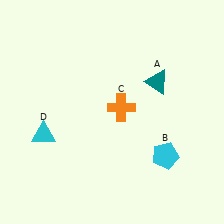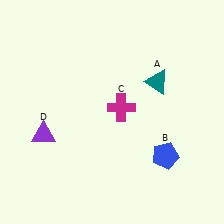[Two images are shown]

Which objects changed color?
B changed from cyan to blue. C changed from orange to magenta. D changed from cyan to purple.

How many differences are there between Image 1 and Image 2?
There are 3 differences between the two images.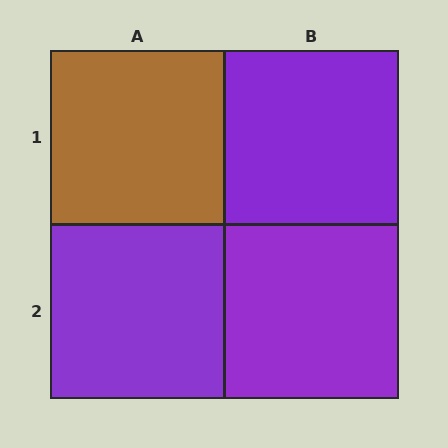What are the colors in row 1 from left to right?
Brown, purple.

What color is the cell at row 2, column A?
Purple.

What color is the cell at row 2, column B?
Purple.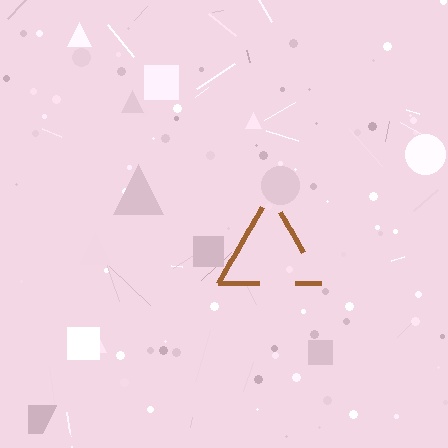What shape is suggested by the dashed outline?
The dashed outline suggests a triangle.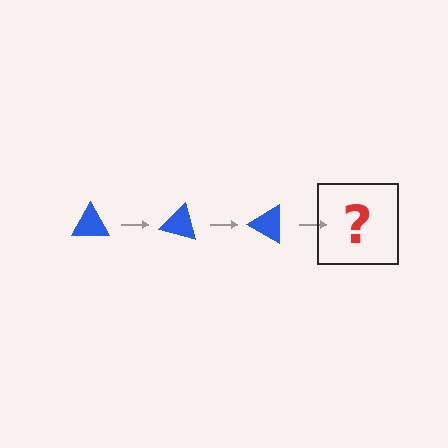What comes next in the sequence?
The next element should be a blue triangle rotated 45 degrees.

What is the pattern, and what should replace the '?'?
The pattern is that the triangle rotates 15 degrees each step. The '?' should be a blue triangle rotated 45 degrees.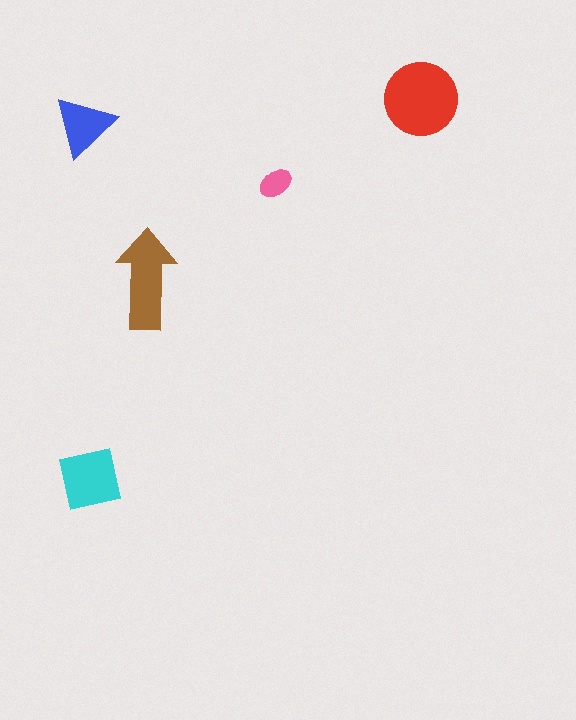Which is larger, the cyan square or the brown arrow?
The brown arrow.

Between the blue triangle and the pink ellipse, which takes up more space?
The blue triangle.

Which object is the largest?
The red circle.